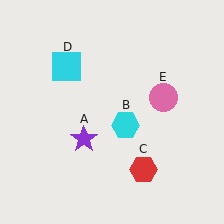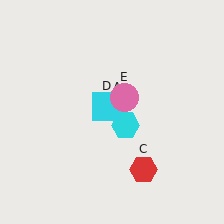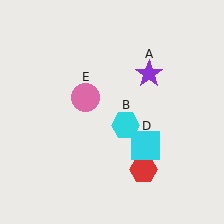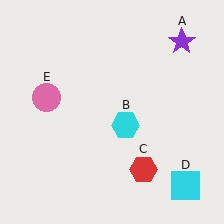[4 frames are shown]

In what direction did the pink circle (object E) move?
The pink circle (object E) moved left.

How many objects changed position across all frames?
3 objects changed position: purple star (object A), cyan square (object D), pink circle (object E).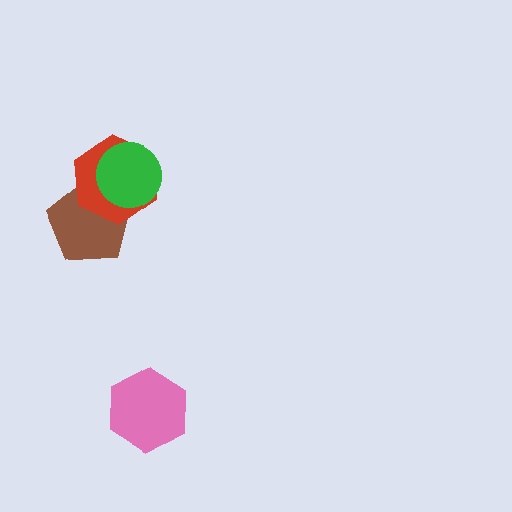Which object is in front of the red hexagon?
The green circle is in front of the red hexagon.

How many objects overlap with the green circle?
2 objects overlap with the green circle.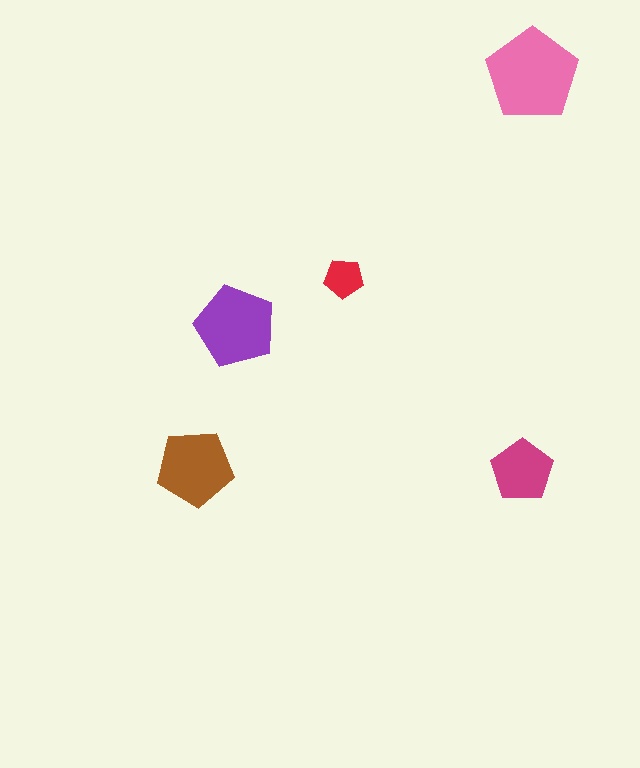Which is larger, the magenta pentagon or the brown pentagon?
The brown one.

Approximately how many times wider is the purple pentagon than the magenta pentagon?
About 1.5 times wider.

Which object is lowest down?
The magenta pentagon is bottommost.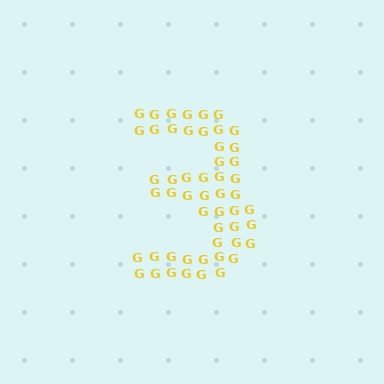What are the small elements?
The small elements are letter G's.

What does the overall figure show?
The overall figure shows the digit 3.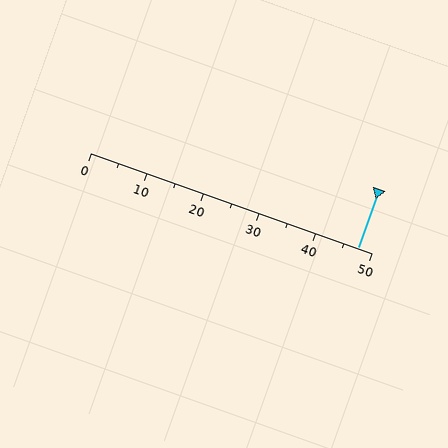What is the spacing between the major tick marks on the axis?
The major ticks are spaced 10 apart.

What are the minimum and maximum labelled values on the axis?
The axis runs from 0 to 50.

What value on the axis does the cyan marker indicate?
The marker indicates approximately 47.5.